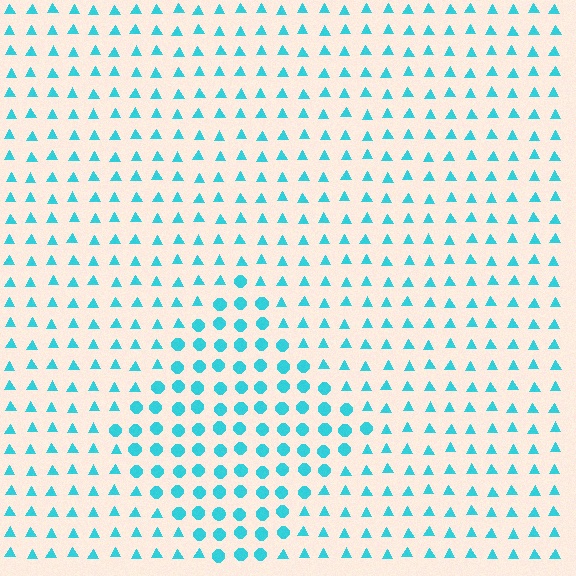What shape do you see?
I see a diamond.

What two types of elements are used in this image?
The image uses circles inside the diamond region and triangles outside it.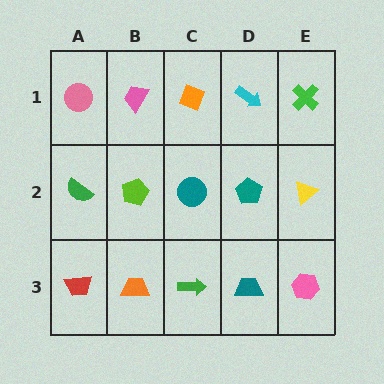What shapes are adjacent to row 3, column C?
A teal circle (row 2, column C), an orange trapezoid (row 3, column B), a teal trapezoid (row 3, column D).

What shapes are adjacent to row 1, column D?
A teal pentagon (row 2, column D), an orange diamond (row 1, column C), a green cross (row 1, column E).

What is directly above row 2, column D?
A cyan arrow.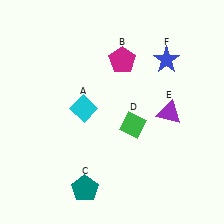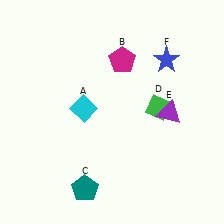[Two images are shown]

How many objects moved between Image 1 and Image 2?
1 object moved between the two images.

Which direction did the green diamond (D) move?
The green diamond (D) moved right.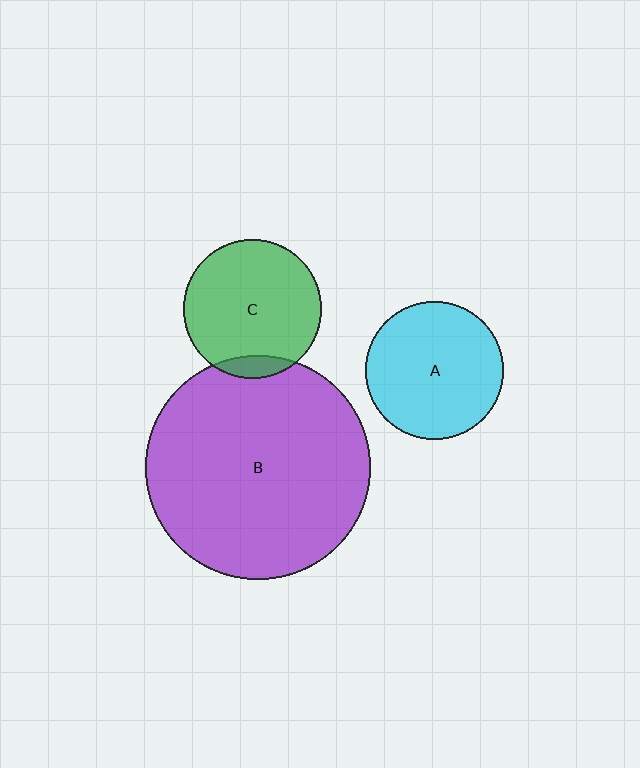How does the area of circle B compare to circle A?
Approximately 2.6 times.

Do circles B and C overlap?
Yes.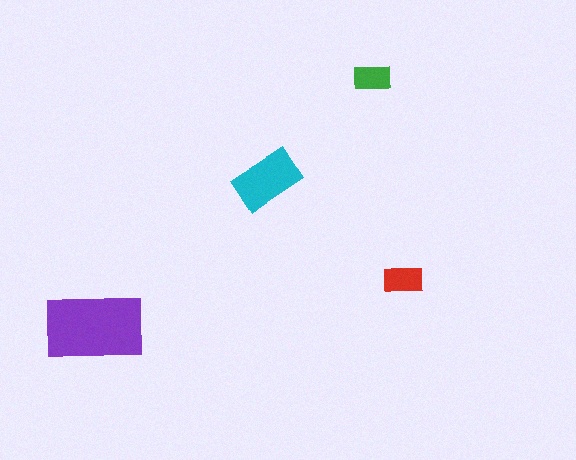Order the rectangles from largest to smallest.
the purple one, the cyan one, the red one, the green one.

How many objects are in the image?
There are 4 objects in the image.